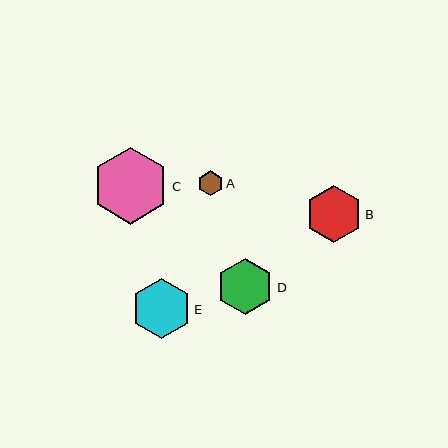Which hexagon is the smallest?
Hexagon A is the smallest with a size of approximately 25 pixels.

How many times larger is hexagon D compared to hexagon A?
Hexagon D is approximately 2.3 times the size of hexagon A.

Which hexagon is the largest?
Hexagon C is the largest with a size of approximately 77 pixels.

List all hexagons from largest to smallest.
From largest to smallest: C, E, B, D, A.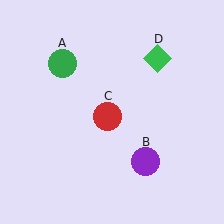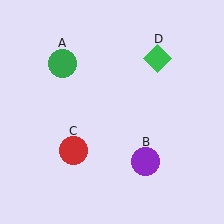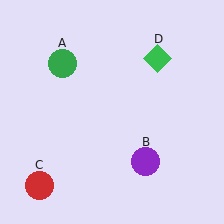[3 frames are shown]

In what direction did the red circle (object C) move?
The red circle (object C) moved down and to the left.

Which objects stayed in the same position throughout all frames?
Green circle (object A) and purple circle (object B) and green diamond (object D) remained stationary.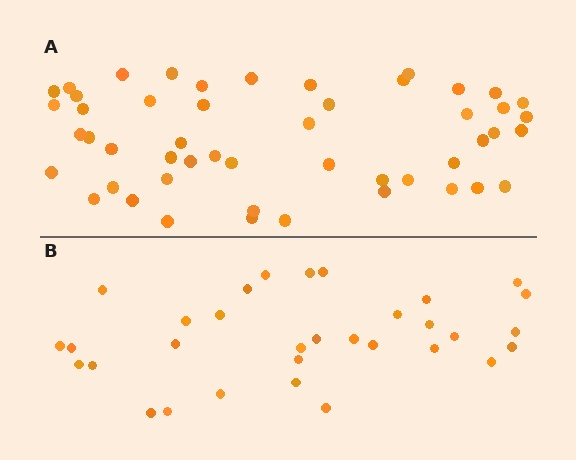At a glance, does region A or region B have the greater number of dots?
Region A (the top region) has more dots.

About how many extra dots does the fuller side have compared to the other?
Region A has approximately 20 more dots than region B.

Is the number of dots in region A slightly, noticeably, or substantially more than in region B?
Region A has substantially more. The ratio is roughly 1.6 to 1.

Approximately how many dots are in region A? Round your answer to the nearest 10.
About 50 dots.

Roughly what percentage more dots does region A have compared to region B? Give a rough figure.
About 55% more.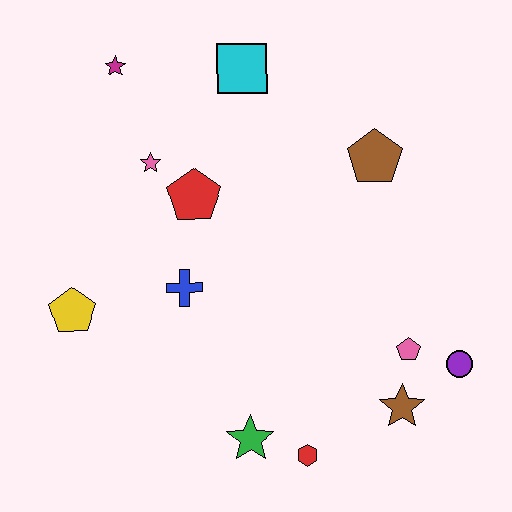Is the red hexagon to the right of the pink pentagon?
No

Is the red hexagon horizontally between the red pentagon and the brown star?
Yes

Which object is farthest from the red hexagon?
The magenta star is farthest from the red hexagon.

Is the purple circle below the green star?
No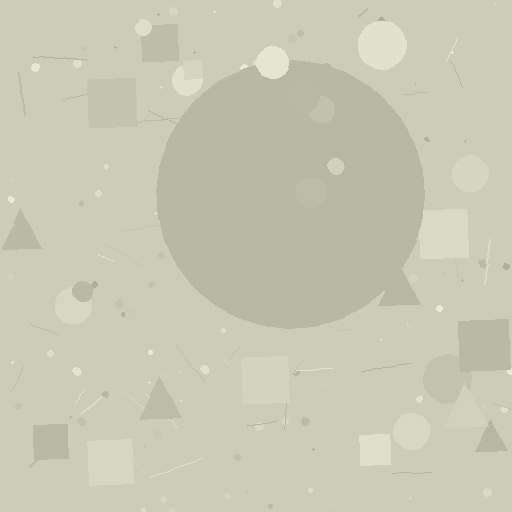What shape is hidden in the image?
A circle is hidden in the image.